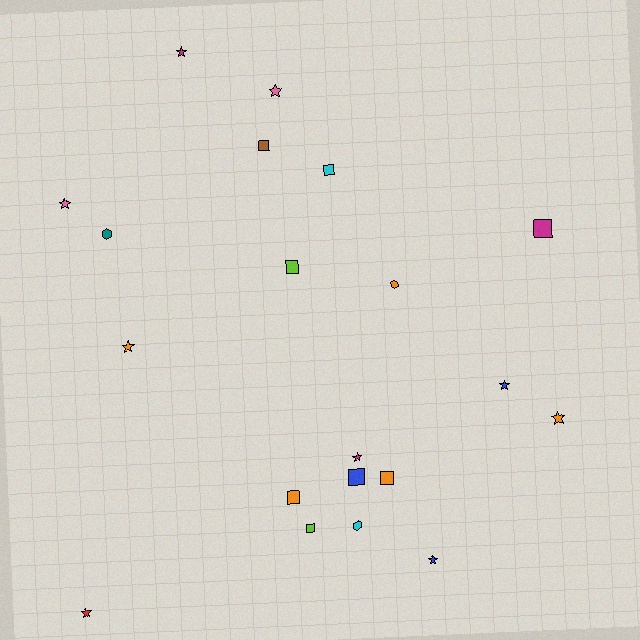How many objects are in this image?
There are 20 objects.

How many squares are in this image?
There are 8 squares.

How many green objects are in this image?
There are no green objects.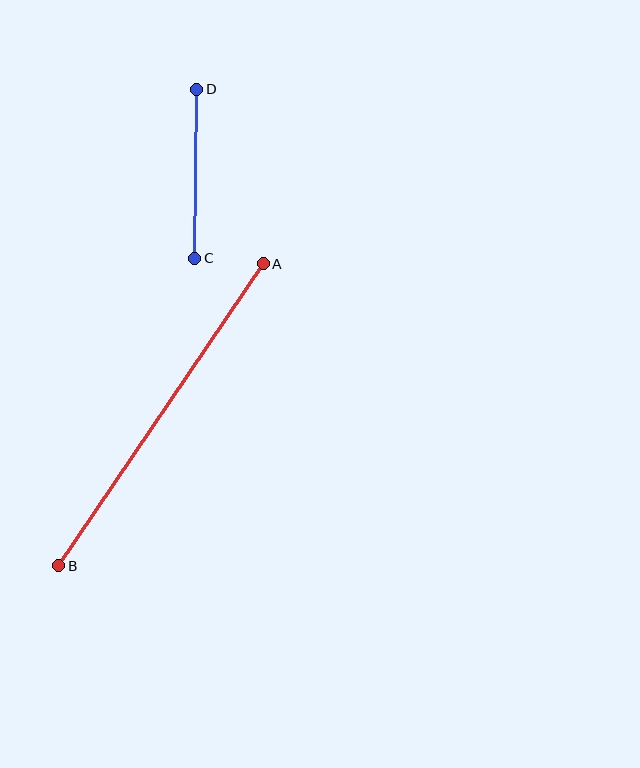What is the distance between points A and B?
The distance is approximately 365 pixels.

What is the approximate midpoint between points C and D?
The midpoint is at approximately (196, 174) pixels.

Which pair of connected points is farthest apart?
Points A and B are farthest apart.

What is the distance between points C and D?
The distance is approximately 169 pixels.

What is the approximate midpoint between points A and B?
The midpoint is at approximately (161, 415) pixels.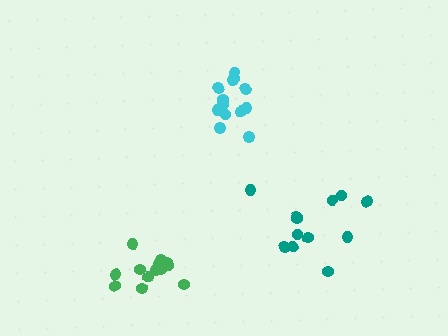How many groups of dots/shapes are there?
There are 3 groups.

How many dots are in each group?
Group 1: 13 dots, Group 2: 12 dots, Group 3: 13 dots (38 total).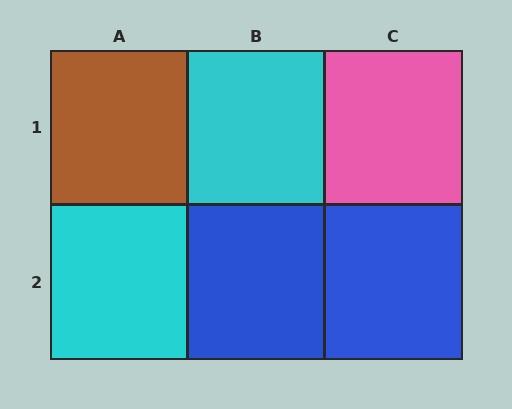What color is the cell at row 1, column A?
Brown.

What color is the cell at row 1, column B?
Cyan.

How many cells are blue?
2 cells are blue.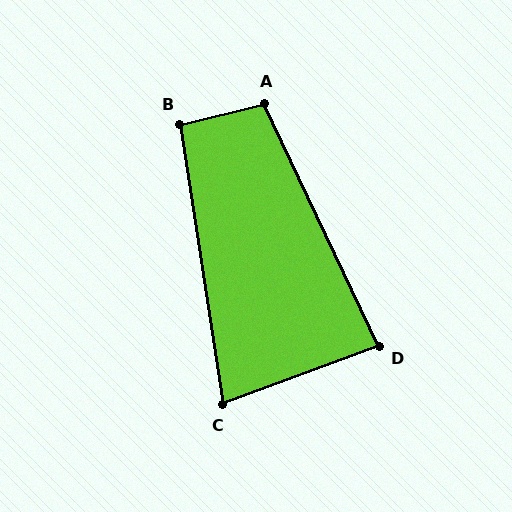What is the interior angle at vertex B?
Approximately 95 degrees (approximately right).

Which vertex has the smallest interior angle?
C, at approximately 78 degrees.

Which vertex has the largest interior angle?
A, at approximately 102 degrees.